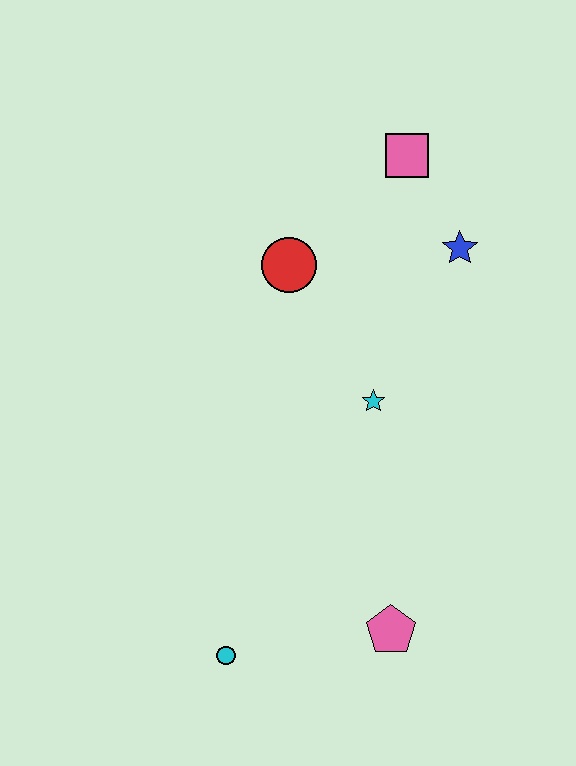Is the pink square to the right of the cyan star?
Yes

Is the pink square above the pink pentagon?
Yes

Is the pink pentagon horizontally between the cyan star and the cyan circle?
No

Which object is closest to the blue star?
The pink square is closest to the blue star.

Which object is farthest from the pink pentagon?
The pink square is farthest from the pink pentagon.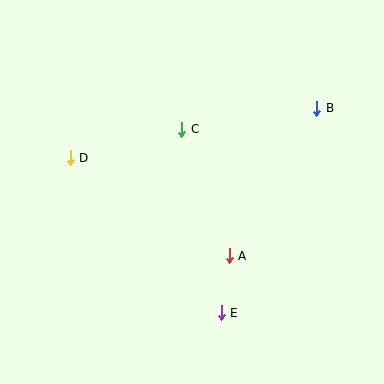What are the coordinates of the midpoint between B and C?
The midpoint between B and C is at (249, 119).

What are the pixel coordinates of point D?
Point D is at (70, 158).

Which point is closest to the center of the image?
Point C at (182, 129) is closest to the center.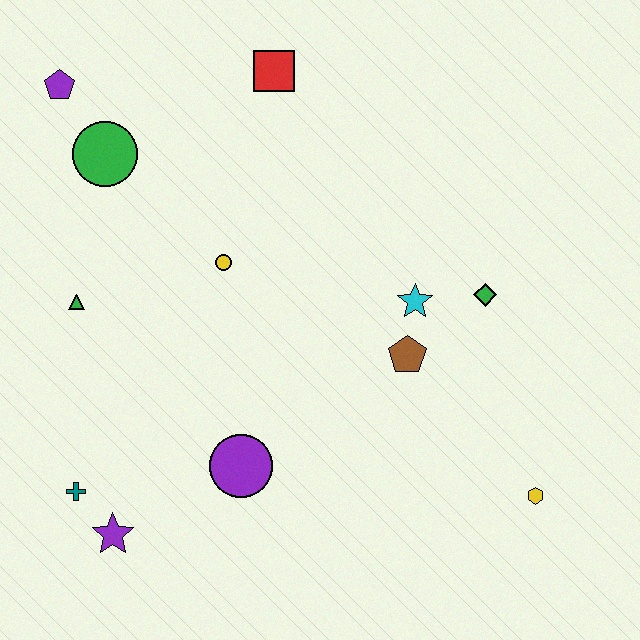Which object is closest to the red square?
The green circle is closest to the red square.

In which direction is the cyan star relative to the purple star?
The cyan star is to the right of the purple star.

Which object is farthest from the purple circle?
The purple pentagon is farthest from the purple circle.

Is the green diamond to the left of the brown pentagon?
No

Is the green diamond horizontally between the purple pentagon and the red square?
No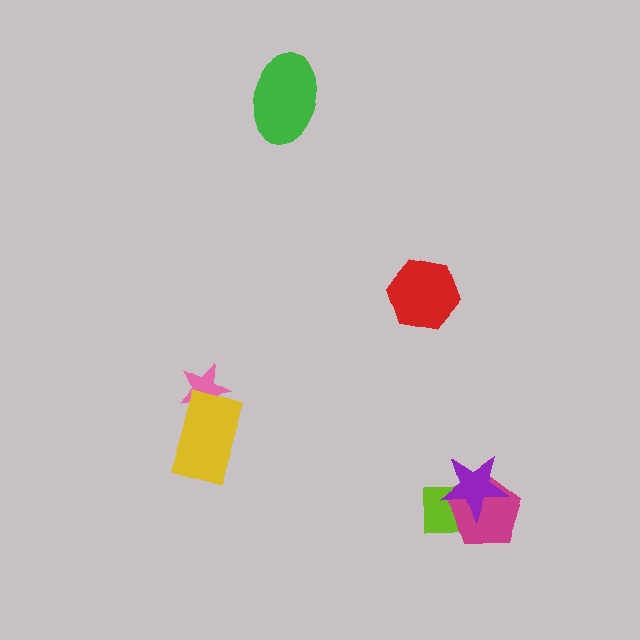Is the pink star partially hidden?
Yes, it is partially covered by another shape.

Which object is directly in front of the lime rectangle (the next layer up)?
The magenta pentagon is directly in front of the lime rectangle.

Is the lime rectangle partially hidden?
Yes, it is partially covered by another shape.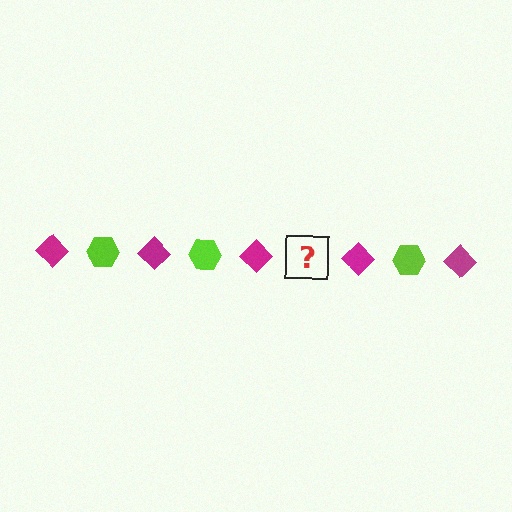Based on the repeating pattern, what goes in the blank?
The blank should be a lime hexagon.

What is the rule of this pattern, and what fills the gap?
The rule is that the pattern alternates between magenta diamond and lime hexagon. The gap should be filled with a lime hexagon.